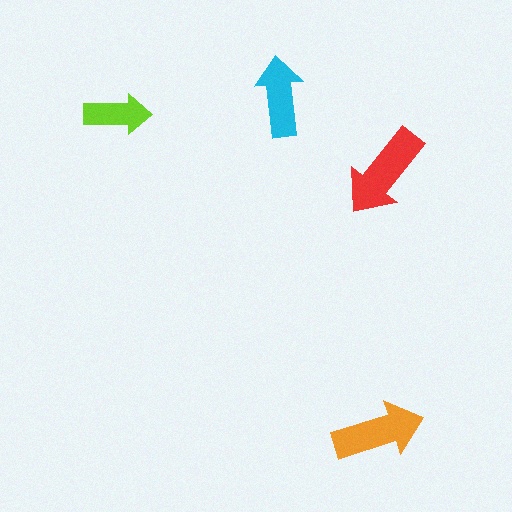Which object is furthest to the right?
The red arrow is rightmost.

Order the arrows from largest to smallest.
the red one, the orange one, the cyan one, the lime one.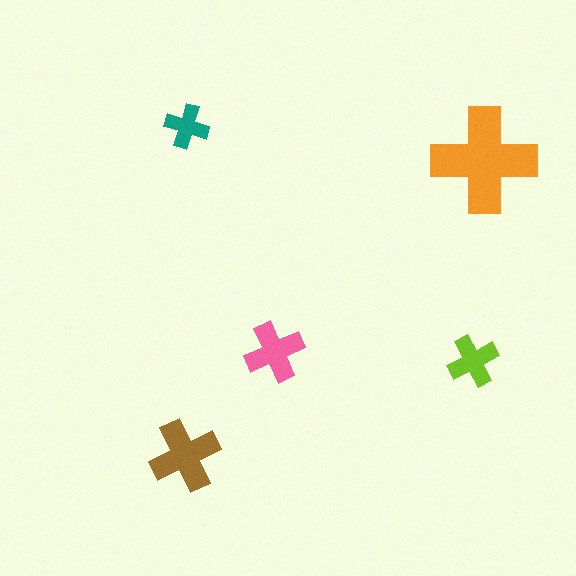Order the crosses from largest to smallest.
the orange one, the brown one, the pink one, the lime one, the teal one.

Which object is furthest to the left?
The brown cross is leftmost.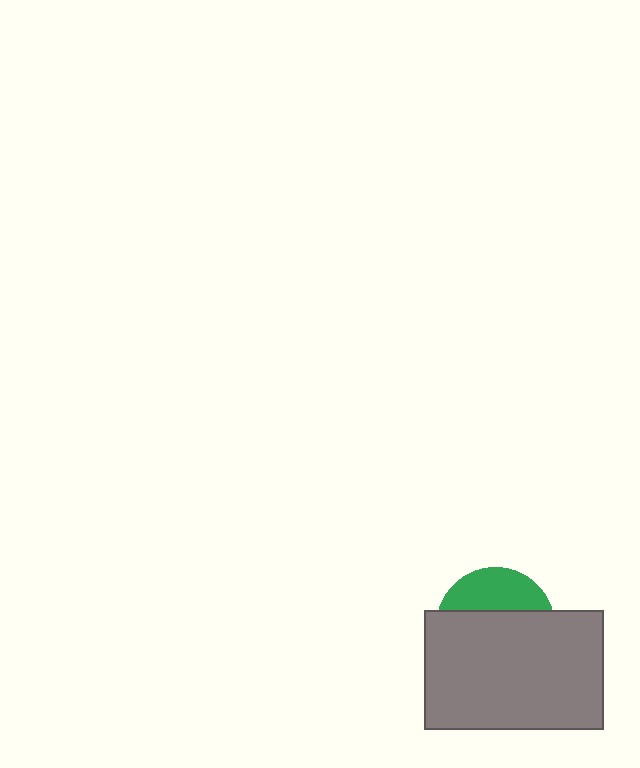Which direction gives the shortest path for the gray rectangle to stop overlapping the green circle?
Moving down gives the shortest separation.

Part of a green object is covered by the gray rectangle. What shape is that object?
It is a circle.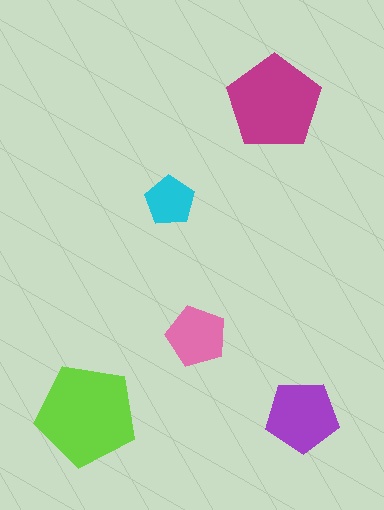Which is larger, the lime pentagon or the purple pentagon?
The lime one.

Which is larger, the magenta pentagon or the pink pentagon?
The magenta one.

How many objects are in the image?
There are 5 objects in the image.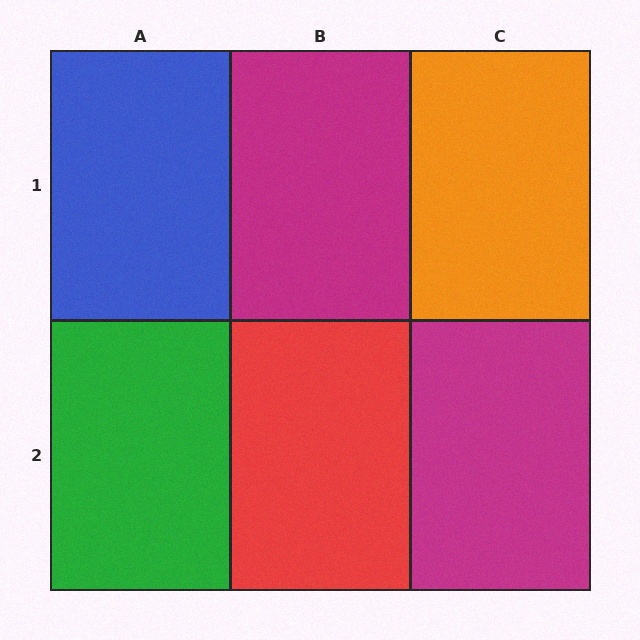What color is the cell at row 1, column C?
Orange.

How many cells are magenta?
2 cells are magenta.